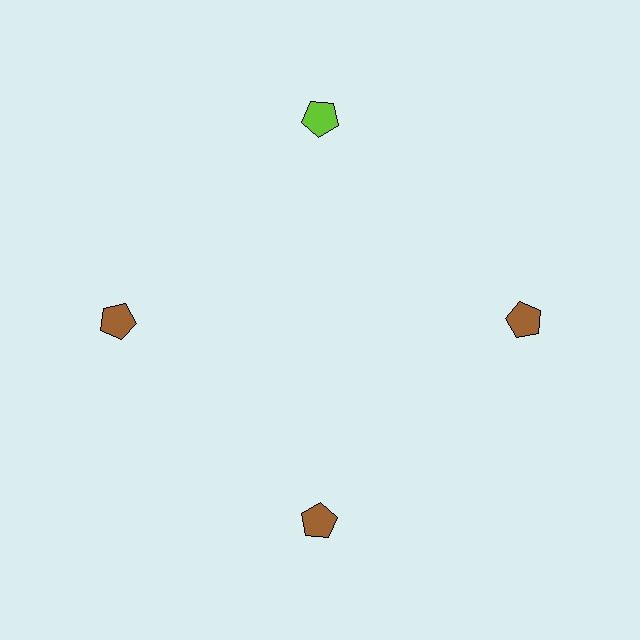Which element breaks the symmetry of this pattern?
The lime pentagon at roughly the 12 o'clock position breaks the symmetry. All other shapes are brown pentagons.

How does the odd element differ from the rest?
It has a different color: lime instead of brown.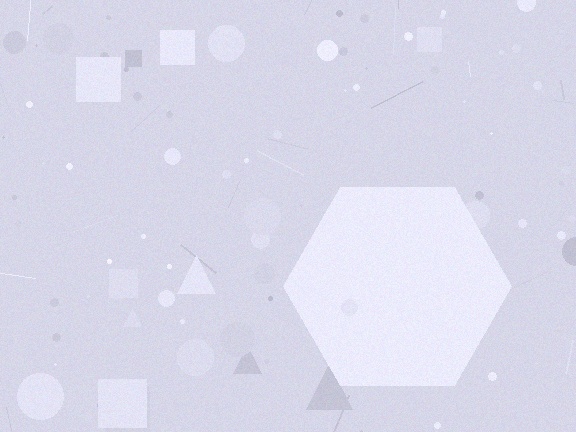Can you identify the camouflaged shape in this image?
The camouflaged shape is a hexagon.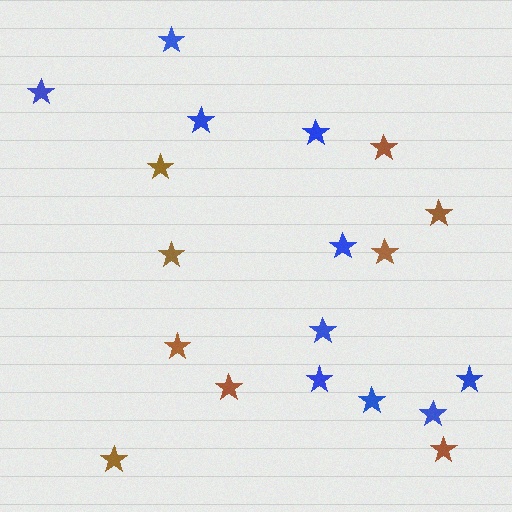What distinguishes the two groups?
There are 2 groups: one group of blue stars (10) and one group of brown stars (9).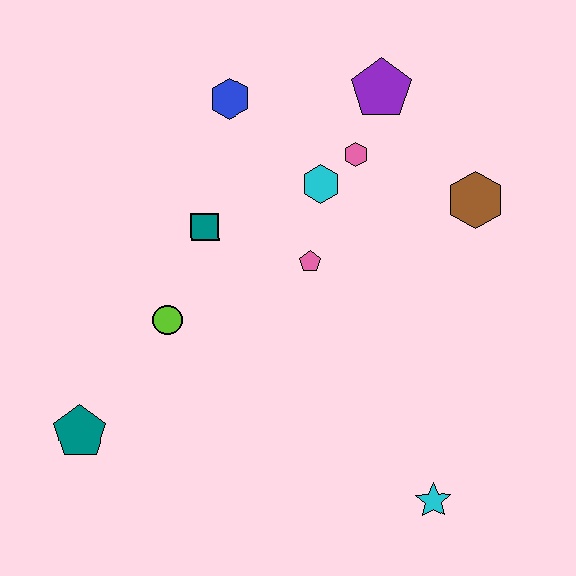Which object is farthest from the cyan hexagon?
The teal pentagon is farthest from the cyan hexagon.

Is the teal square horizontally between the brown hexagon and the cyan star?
No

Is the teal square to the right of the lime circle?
Yes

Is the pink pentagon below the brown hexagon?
Yes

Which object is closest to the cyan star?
The pink pentagon is closest to the cyan star.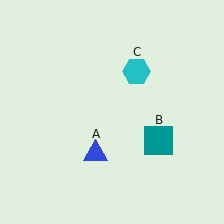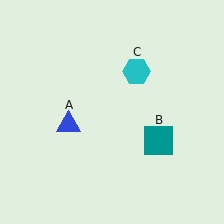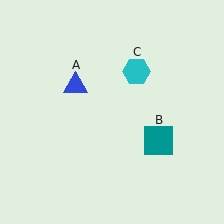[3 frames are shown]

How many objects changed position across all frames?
1 object changed position: blue triangle (object A).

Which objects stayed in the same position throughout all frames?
Teal square (object B) and cyan hexagon (object C) remained stationary.